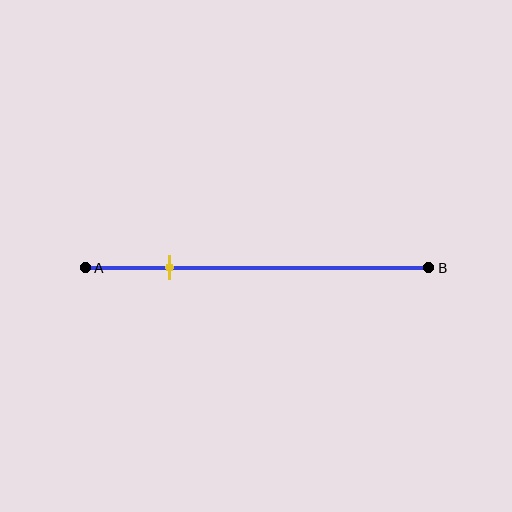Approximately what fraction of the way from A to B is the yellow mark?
The yellow mark is approximately 25% of the way from A to B.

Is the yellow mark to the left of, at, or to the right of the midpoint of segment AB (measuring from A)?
The yellow mark is to the left of the midpoint of segment AB.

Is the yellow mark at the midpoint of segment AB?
No, the mark is at about 25% from A, not at the 50% midpoint.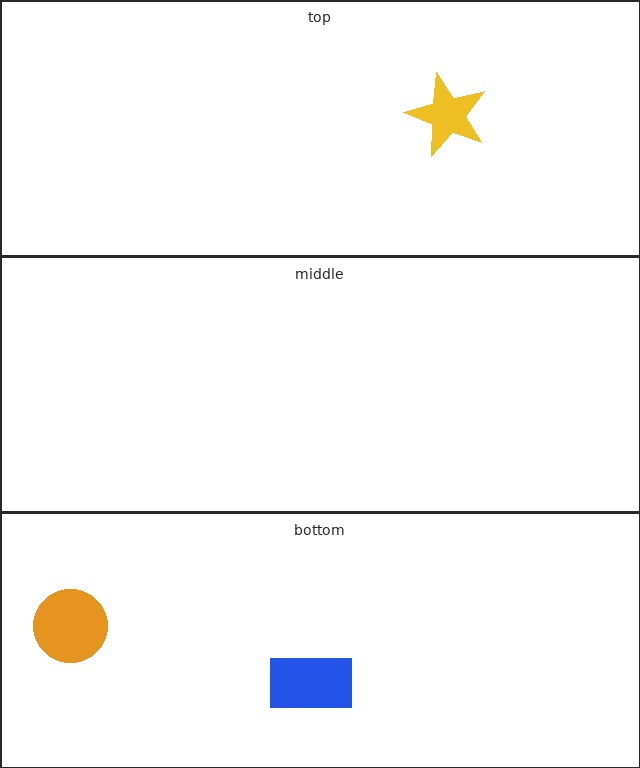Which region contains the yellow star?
The top region.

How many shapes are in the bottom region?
2.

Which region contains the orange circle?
The bottom region.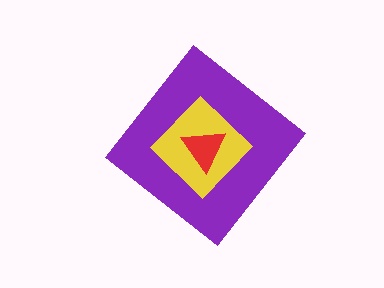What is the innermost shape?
The red triangle.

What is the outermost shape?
The purple diamond.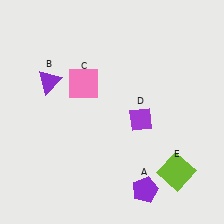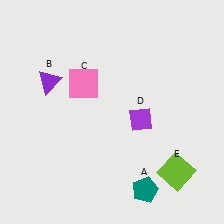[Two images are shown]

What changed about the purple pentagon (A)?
In Image 1, A is purple. In Image 2, it changed to teal.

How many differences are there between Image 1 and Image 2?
There is 1 difference between the two images.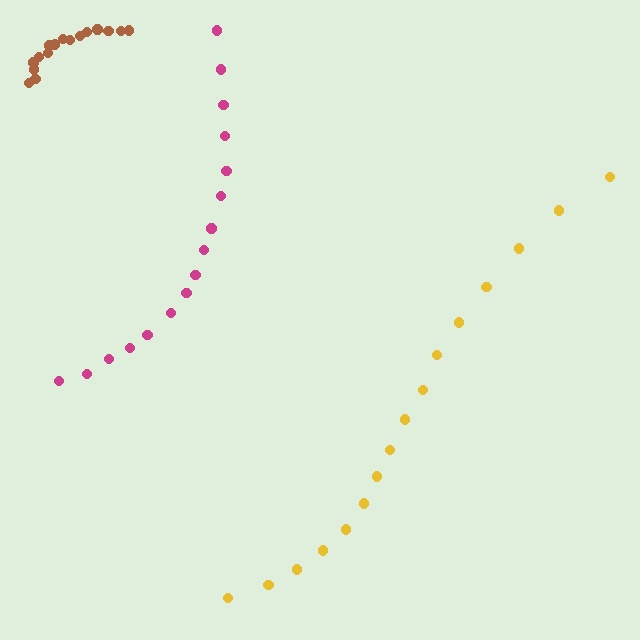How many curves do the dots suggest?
There are 3 distinct paths.